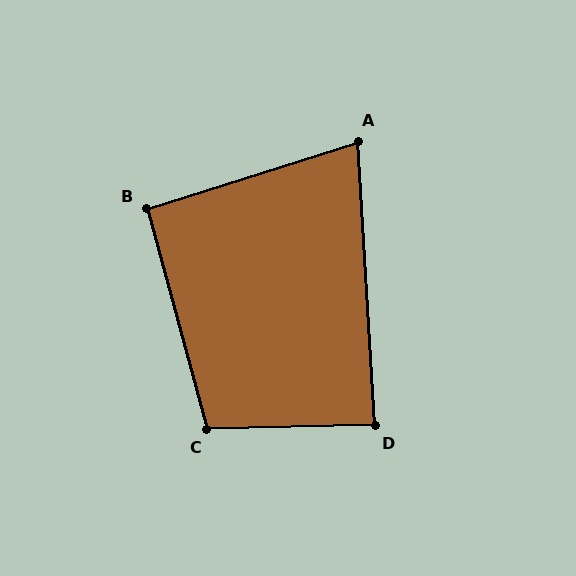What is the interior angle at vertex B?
Approximately 92 degrees (approximately right).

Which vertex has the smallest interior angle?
A, at approximately 76 degrees.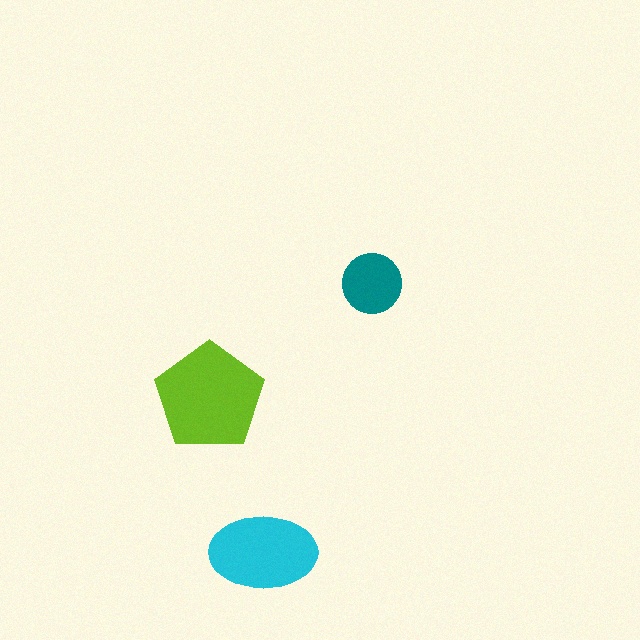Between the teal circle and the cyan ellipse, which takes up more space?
The cyan ellipse.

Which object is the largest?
The lime pentagon.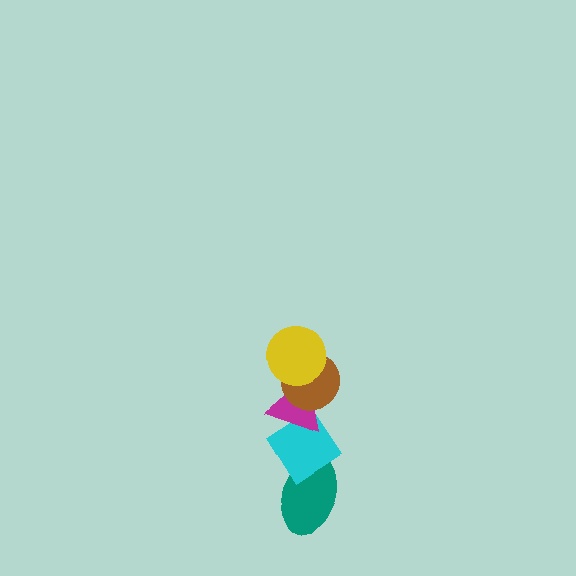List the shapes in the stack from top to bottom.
From top to bottom: the yellow circle, the brown circle, the magenta triangle, the cyan diamond, the teal ellipse.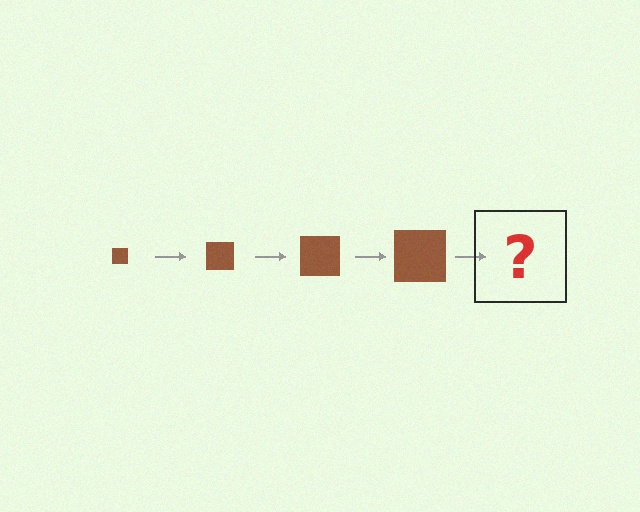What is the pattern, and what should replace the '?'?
The pattern is that the square gets progressively larger each step. The '?' should be a brown square, larger than the previous one.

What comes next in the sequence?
The next element should be a brown square, larger than the previous one.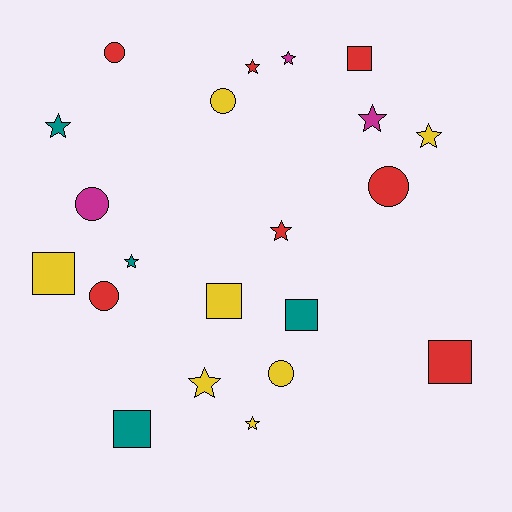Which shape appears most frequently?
Star, with 9 objects.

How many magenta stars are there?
There are 2 magenta stars.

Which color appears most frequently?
Yellow, with 7 objects.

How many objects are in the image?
There are 21 objects.